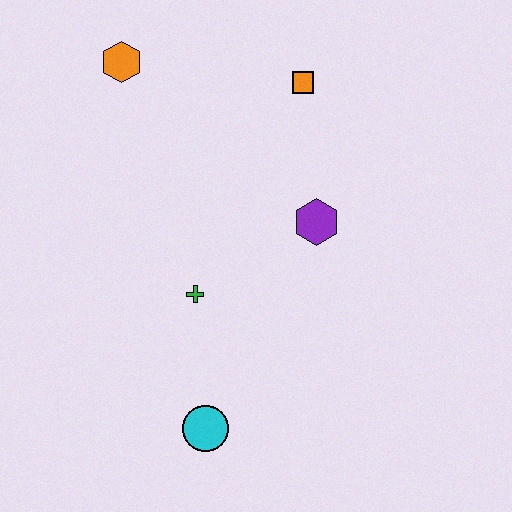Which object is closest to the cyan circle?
The green cross is closest to the cyan circle.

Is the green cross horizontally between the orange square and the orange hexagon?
Yes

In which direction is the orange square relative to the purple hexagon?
The orange square is above the purple hexagon.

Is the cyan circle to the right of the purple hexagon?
No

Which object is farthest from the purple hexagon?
The orange hexagon is farthest from the purple hexagon.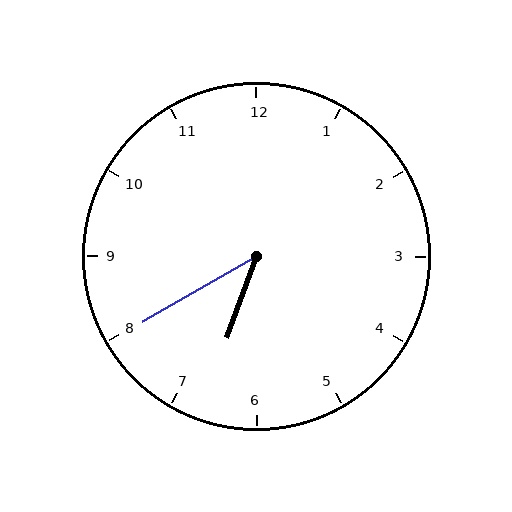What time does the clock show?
6:40.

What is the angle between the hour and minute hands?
Approximately 40 degrees.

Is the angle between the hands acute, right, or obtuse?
It is acute.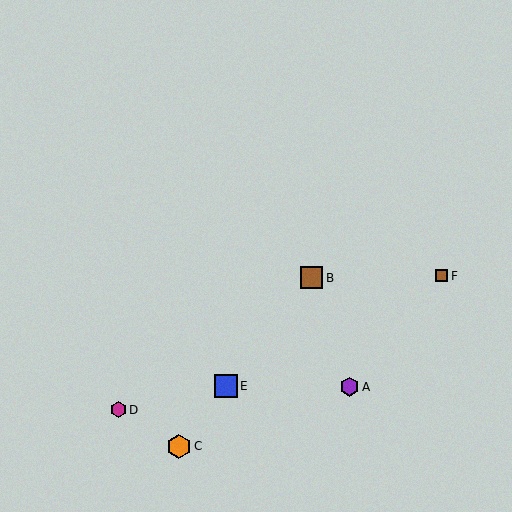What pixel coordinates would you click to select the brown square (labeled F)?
Click at (441, 276) to select the brown square F.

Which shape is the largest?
The orange hexagon (labeled C) is the largest.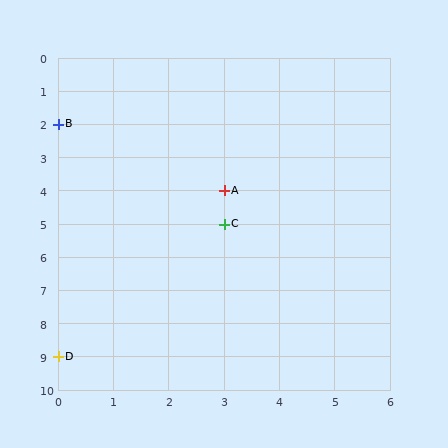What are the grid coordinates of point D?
Point D is at grid coordinates (0, 9).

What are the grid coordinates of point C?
Point C is at grid coordinates (3, 5).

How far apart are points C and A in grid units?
Points C and A are 1 row apart.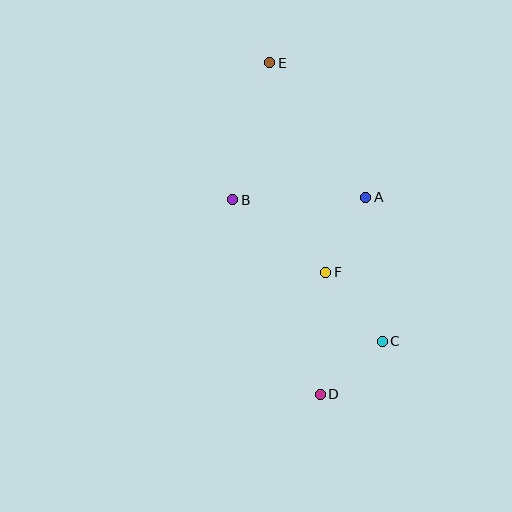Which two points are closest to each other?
Points C and D are closest to each other.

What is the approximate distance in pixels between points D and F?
The distance between D and F is approximately 122 pixels.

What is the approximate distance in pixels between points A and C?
The distance between A and C is approximately 145 pixels.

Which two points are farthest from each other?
Points D and E are farthest from each other.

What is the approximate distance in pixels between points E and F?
The distance between E and F is approximately 217 pixels.